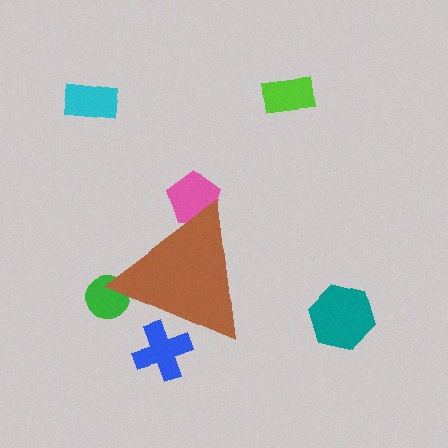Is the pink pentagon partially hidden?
Yes, the pink pentagon is partially hidden behind the brown triangle.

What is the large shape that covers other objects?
A brown triangle.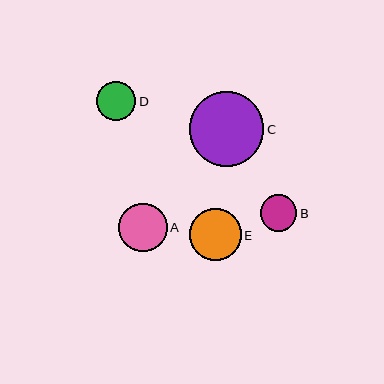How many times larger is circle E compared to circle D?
Circle E is approximately 1.3 times the size of circle D.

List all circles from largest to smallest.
From largest to smallest: C, E, A, D, B.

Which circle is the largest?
Circle C is the largest with a size of approximately 74 pixels.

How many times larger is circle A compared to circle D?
Circle A is approximately 1.3 times the size of circle D.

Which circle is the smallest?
Circle B is the smallest with a size of approximately 37 pixels.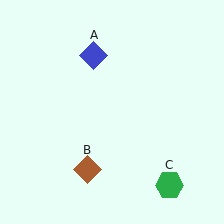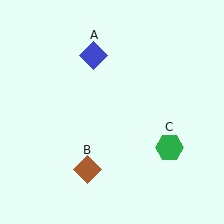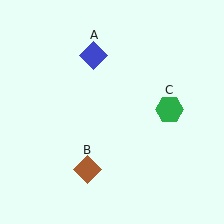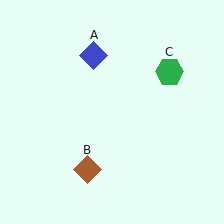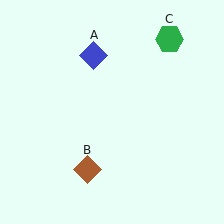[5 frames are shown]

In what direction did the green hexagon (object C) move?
The green hexagon (object C) moved up.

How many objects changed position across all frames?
1 object changed position: green hexagon (object C).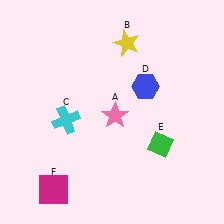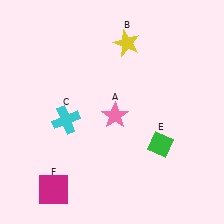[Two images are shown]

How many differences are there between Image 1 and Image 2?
There is 1 difference between the two images.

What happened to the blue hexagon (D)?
The blue hexagon (D) was removed in Image 2. It was in the top-right area of Image 1.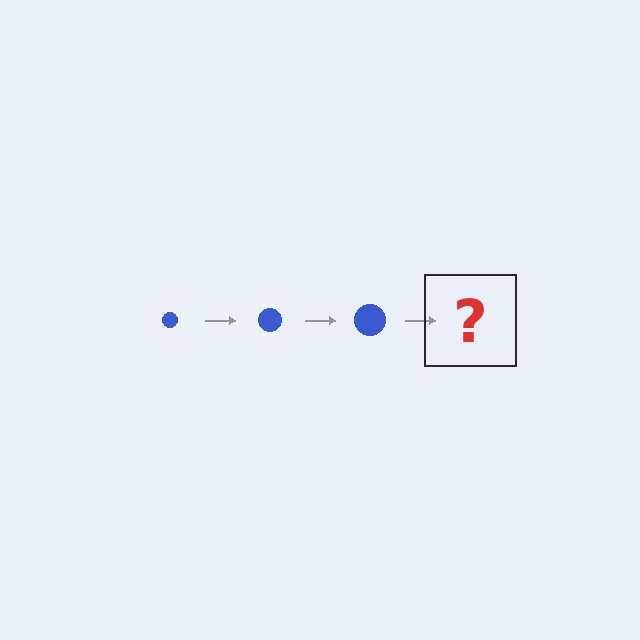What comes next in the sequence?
The next element should be a blue circle, larger than the previous one.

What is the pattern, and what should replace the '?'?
The pattern is that the circle gets progressively larger each step. The '?' should be a blue circle, larger than the previous one.